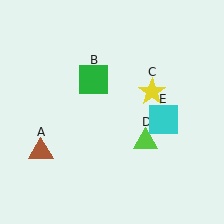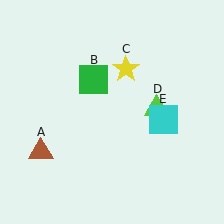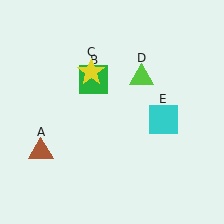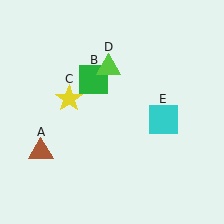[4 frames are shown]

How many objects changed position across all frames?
2 objects changed position: yellow star (object C), lime triangle (object D).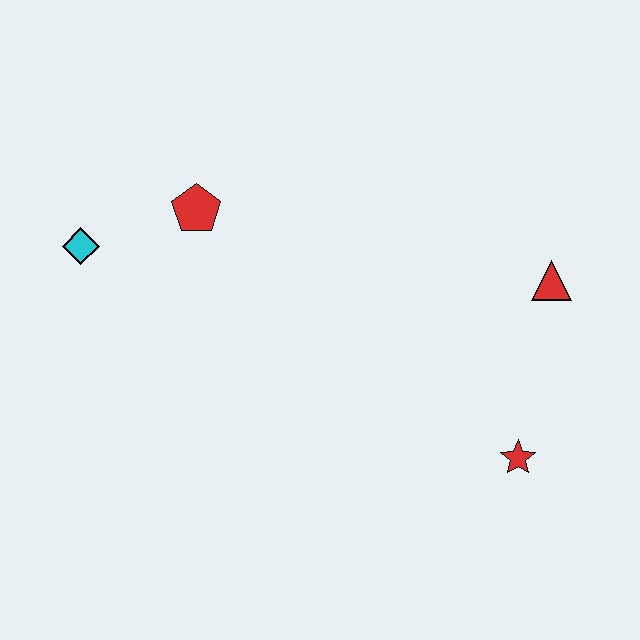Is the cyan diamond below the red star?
No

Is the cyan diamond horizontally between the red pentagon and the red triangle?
No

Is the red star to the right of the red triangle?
No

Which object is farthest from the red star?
The cyan diamond is farthest from the red star.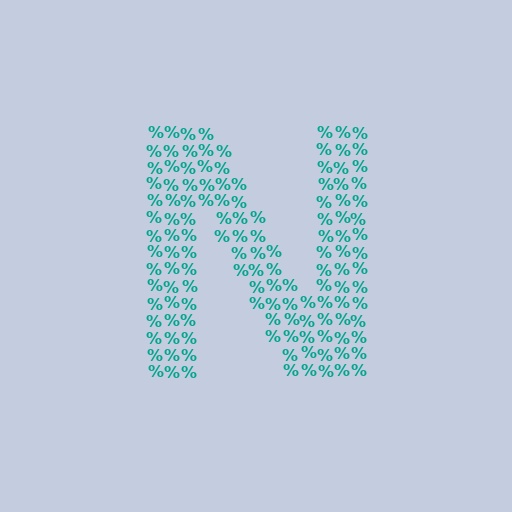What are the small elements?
The small elements are percent signs.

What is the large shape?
The large shape is the letter N.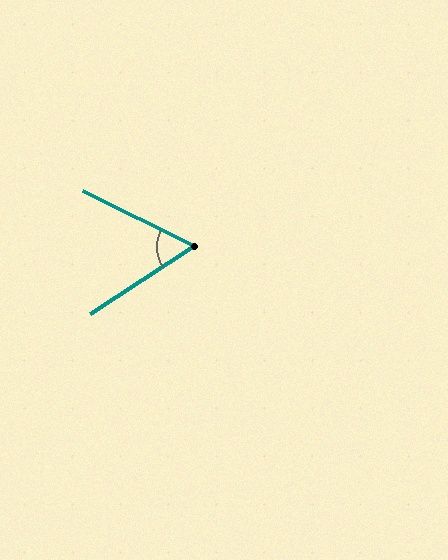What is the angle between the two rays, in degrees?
Approximately 60 degrees.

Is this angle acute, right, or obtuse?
It is acute.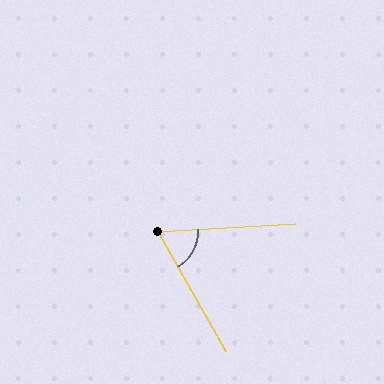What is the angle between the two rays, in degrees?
Approximately 64 degrees.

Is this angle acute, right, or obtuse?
It is acute.